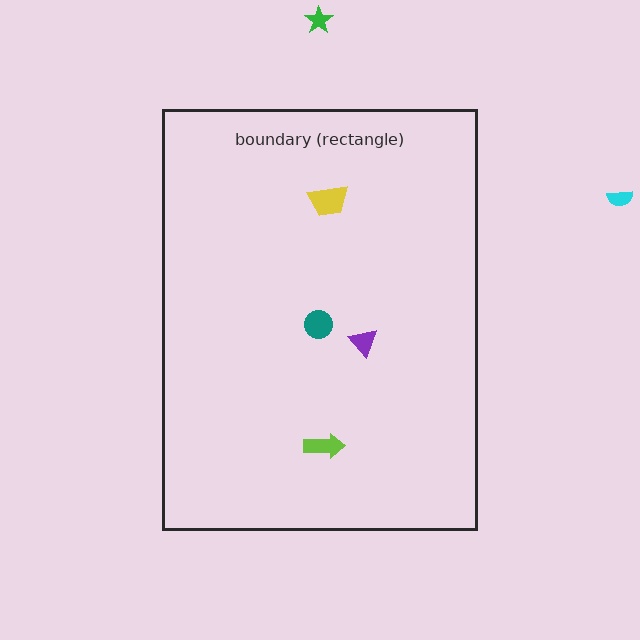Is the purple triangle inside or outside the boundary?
Inside.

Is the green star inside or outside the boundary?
Outside.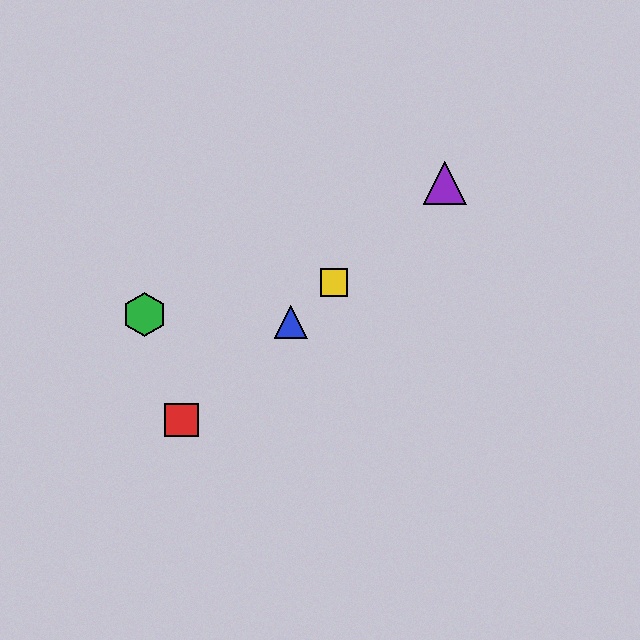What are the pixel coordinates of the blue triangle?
The blue triangle is at (291, 322).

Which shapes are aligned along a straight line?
The red square, the blue triangle, the yellow square, the purple triangle are aligned along a straight line.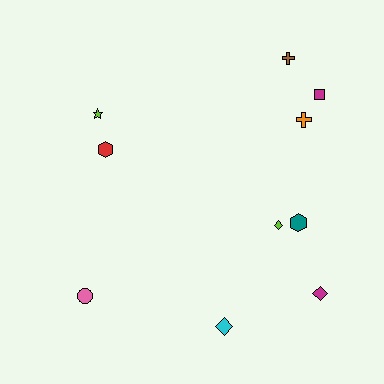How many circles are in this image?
There is 1 circle.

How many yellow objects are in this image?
There are no yellow objects.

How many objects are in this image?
There are 10 objects.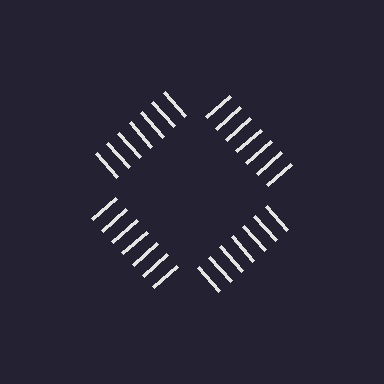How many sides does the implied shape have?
4 sides — the line-ends trace a square.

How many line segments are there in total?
28 — 7 along each of the 4 edges.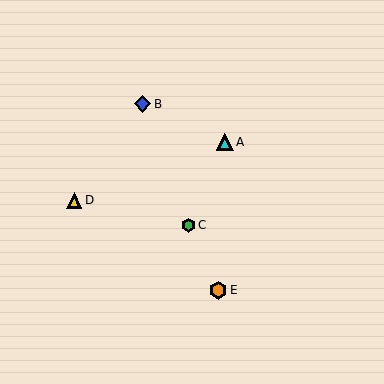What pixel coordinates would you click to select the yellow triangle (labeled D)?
Click at (74, 200) to select the yellow triangle D.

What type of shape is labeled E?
Shape E is an orange hexagon.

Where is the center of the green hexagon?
The center of the green hexagon is at (188, 225).